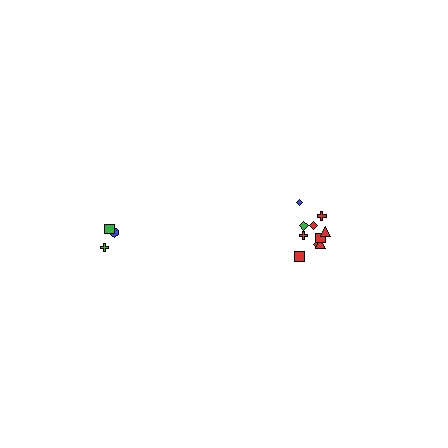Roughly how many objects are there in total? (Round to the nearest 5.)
Roughly 15 objects in total.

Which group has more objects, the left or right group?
The right group.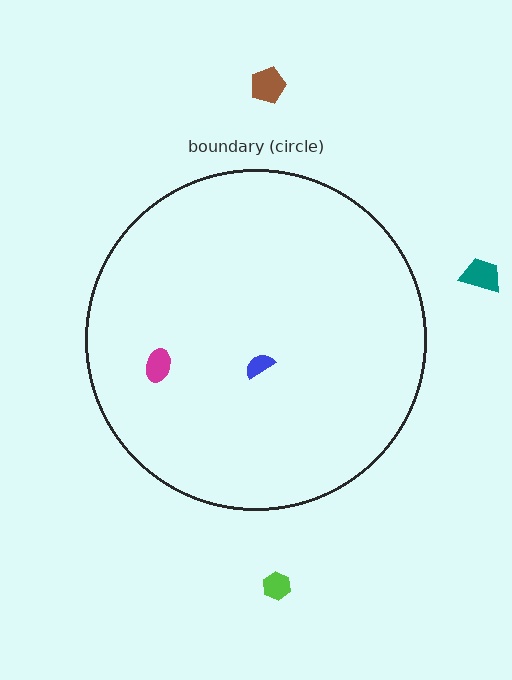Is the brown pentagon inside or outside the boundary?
Outside.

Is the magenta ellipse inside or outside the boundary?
Inside.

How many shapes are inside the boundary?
2 inside, 3 outside.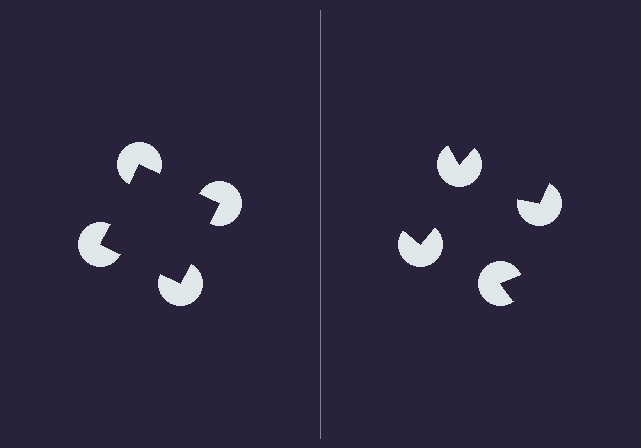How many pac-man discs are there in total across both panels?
8 — 4 on each side.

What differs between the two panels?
The pac-man discs are positioned identically on both sides; only the wedge orientations differ. On the left they align to a square; on the right they are misaligned.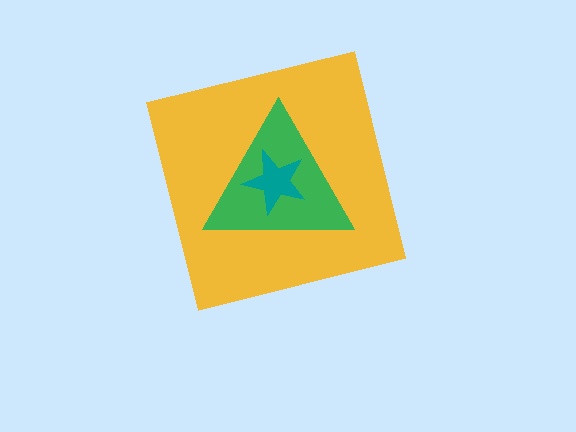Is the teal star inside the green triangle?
Yes.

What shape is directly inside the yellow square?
The green triangle.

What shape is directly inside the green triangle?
The teal star.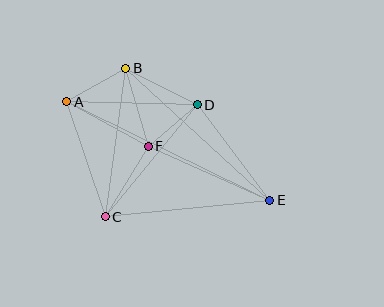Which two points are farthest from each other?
Points A and E are farthest from each other.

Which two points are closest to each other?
Points D and F are closest to each other.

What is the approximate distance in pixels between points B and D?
The distance between B and D is approximately 80 pixels.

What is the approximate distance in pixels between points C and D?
The distance between C and D is approximately 145 pixels.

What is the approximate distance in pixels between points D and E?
The distance between D and E is approximately 120 pixels.